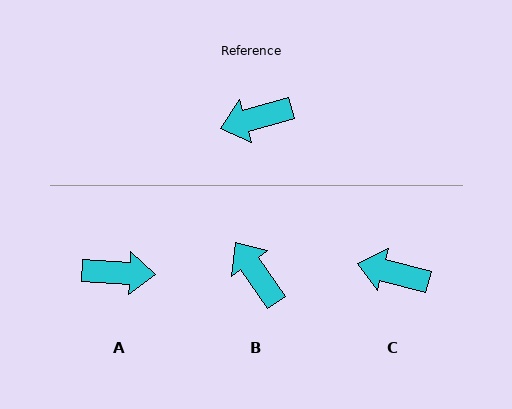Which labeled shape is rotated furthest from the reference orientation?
A, about 161 degrees away.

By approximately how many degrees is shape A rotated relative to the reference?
Approximately 161 degrees counter-clockwise.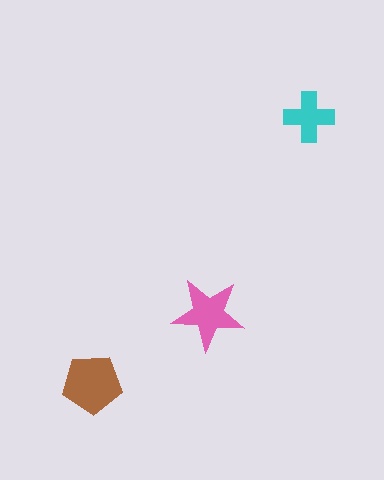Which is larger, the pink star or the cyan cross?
The pink star.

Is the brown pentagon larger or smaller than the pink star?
Larger.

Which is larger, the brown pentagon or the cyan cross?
The brown pentagon.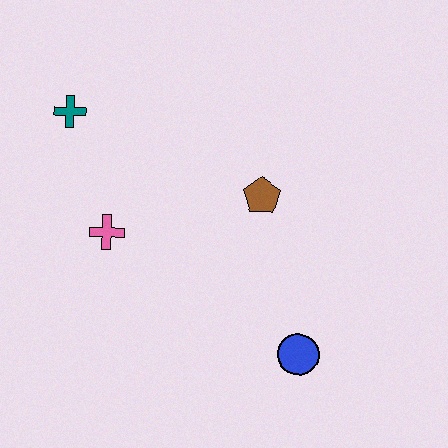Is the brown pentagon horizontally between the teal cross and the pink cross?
No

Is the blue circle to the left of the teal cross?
No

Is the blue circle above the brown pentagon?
No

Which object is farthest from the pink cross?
The blue circle is farthest from the pink cross.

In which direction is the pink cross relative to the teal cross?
The pink cross is below the teal cross.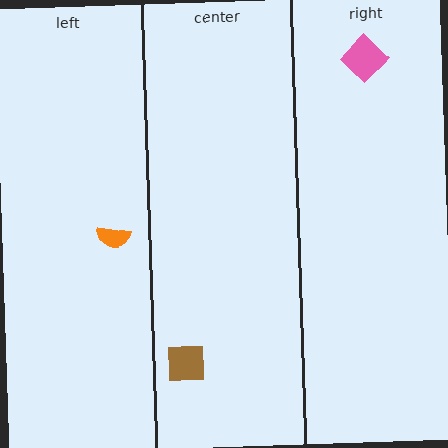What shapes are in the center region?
The brown square.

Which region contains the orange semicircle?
The left region.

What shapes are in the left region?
The orange semicircle.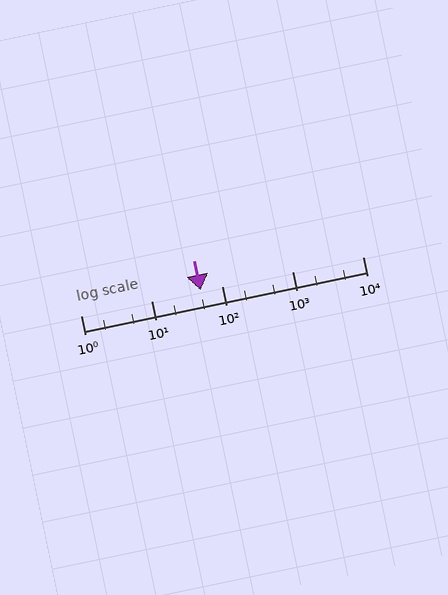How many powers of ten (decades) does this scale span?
The scale spans 4 decades, from 1 to 10000.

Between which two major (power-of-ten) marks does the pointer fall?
The pointer is between 10 and 100.